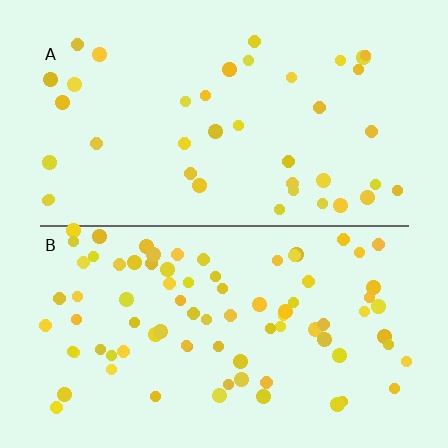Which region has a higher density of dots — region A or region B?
B (the bottom).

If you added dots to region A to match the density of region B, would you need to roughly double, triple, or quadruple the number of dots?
Approximately double.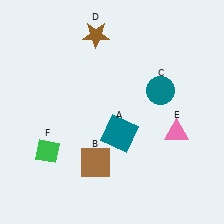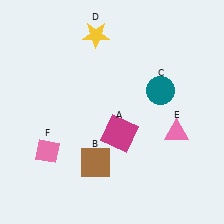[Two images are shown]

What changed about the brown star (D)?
In Image 1, D is brown. In Image 2, it changed to yellow.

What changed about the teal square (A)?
In Image 1, A is teal. In Image 2, it changed to magenta.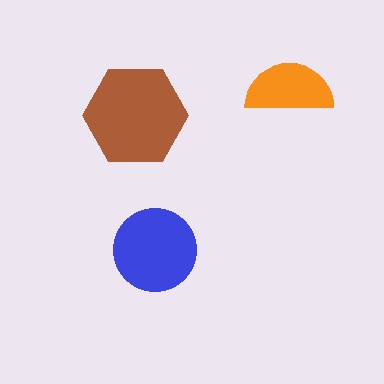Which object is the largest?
The brown hexagon.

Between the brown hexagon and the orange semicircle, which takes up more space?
The brown hexagon.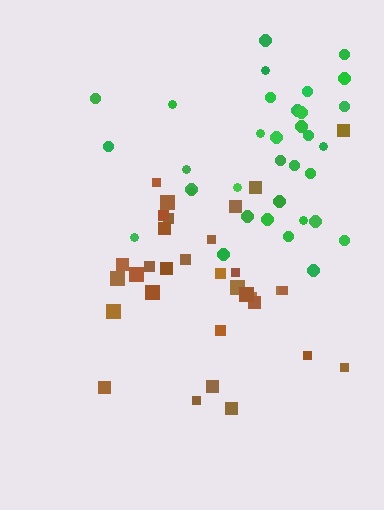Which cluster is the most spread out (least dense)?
Green.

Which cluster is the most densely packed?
Brown.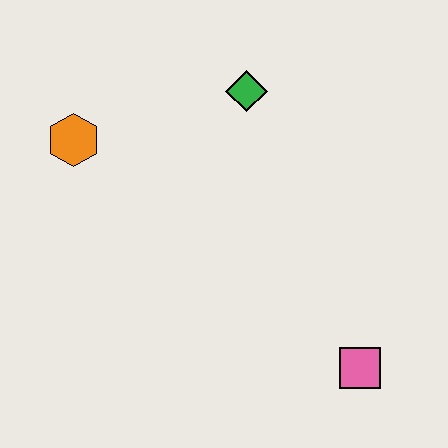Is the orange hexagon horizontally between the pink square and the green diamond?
No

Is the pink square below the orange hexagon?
Yes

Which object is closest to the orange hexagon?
The green diamond is closest to the orange hexagon.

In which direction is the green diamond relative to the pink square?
The green diamond is above the pink square.